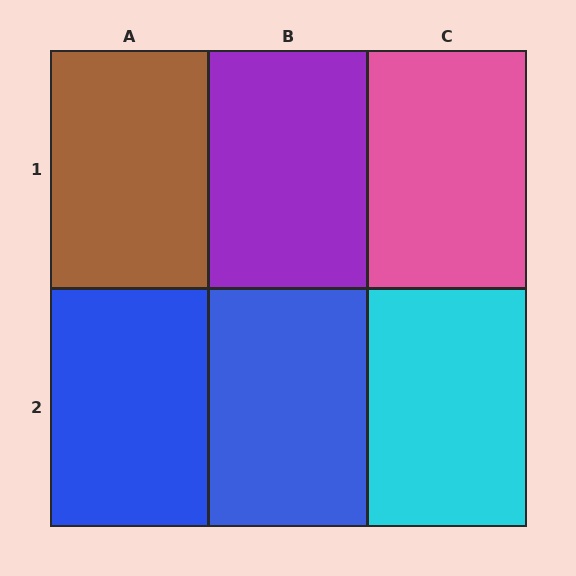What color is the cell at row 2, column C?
Cyan.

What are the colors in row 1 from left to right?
Brown, purple, pink.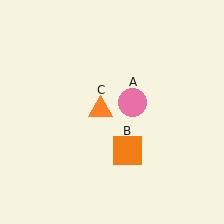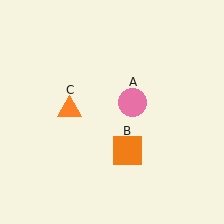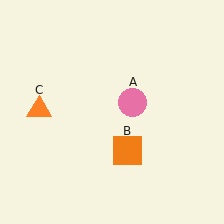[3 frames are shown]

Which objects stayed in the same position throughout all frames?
Pink circle (object A) and orange square (object B) remained stationary.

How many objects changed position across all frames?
1 object changed position: orange triangle (object C).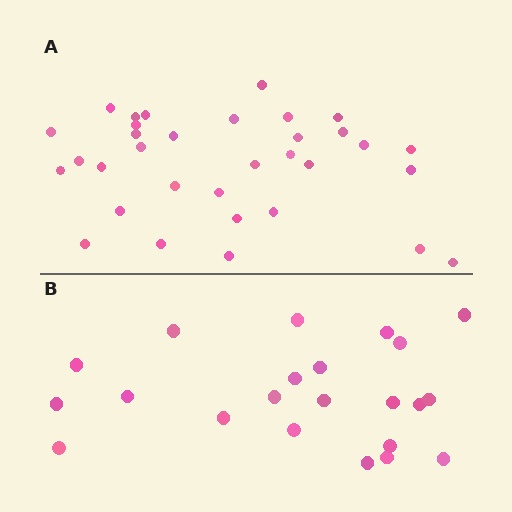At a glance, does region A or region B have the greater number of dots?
Region A (the top region) has more dots.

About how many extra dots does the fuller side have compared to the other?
Region A has roughly 12 or so more dots than region B.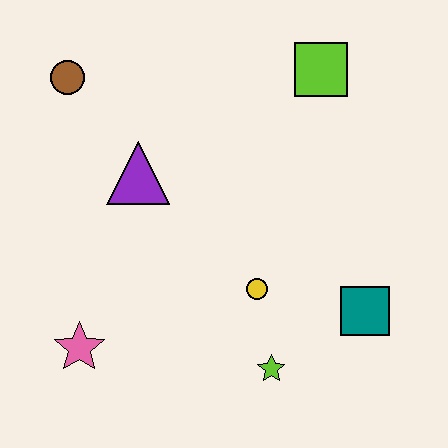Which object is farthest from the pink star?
The lime square is farthest from the pink star.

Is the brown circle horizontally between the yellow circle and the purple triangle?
No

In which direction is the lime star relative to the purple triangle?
The lime star is below the purple triangle.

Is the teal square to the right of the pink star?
Yes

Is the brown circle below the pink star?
No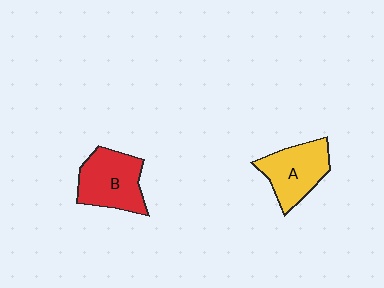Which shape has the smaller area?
Shape A (yellow).